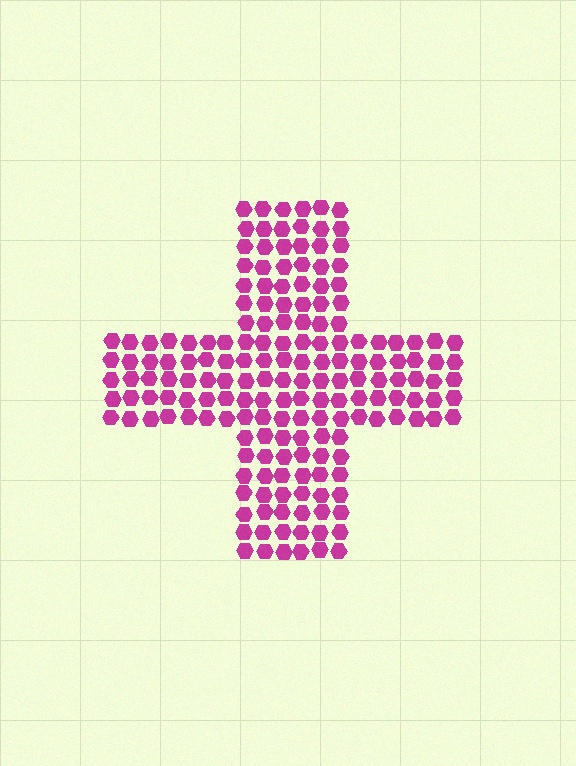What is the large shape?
The large shape is a cross.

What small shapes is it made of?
It is made of small hexagons.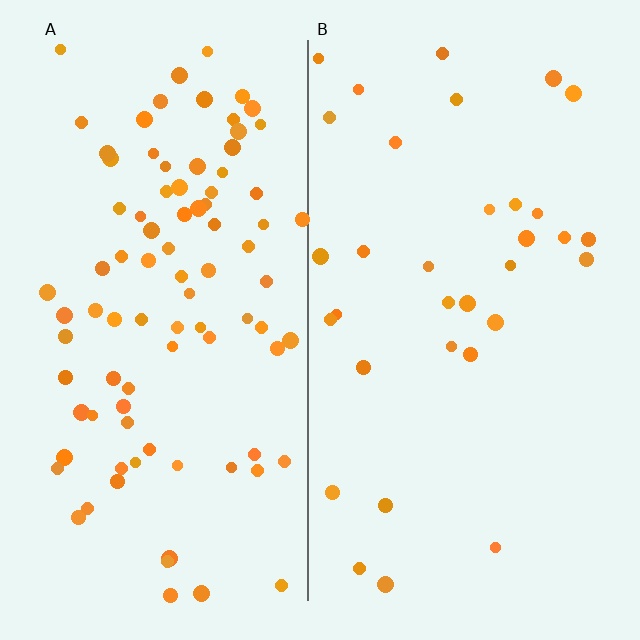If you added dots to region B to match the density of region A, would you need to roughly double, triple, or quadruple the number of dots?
Approximately triple.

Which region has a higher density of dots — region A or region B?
A (the left).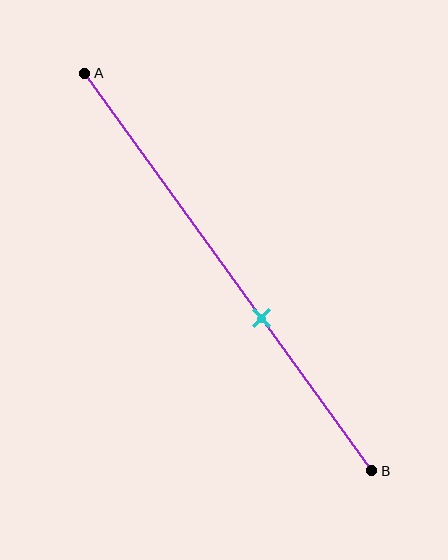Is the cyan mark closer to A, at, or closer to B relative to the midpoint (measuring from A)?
The cyan mark is closer to point B than the midpoint of segment AB.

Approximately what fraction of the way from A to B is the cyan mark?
The cyan mark is approximately 60% of the way from A to B.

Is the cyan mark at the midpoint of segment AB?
No, the mark is at about 60% from A, not at the 50% midpoint.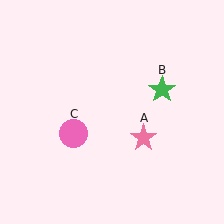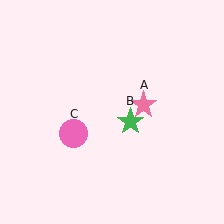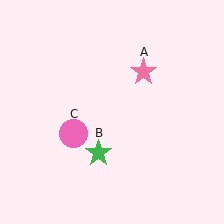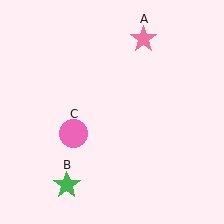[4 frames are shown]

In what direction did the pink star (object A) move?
The pink star (object A) moved up.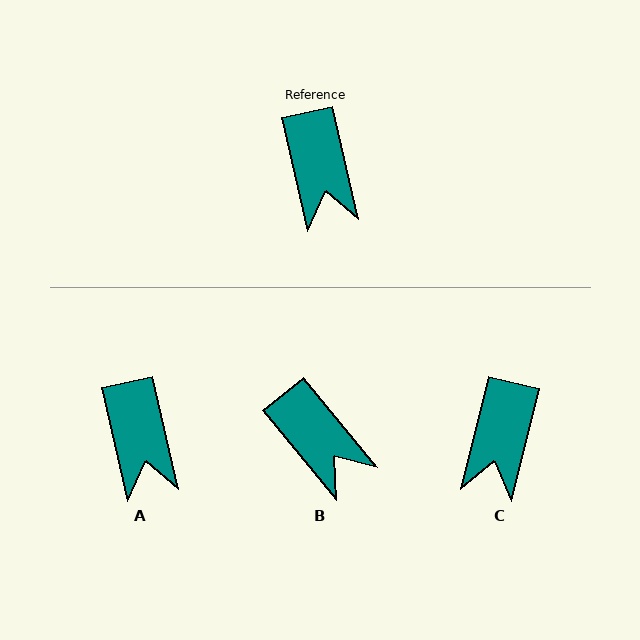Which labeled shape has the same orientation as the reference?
A.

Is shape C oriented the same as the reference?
No, it is off by about 27 degrees.